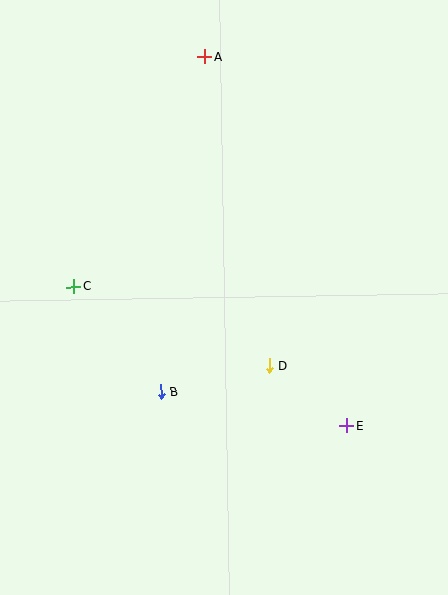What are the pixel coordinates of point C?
Point C is at (74, 287).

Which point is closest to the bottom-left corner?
Point B is closest to the bottom-left corner.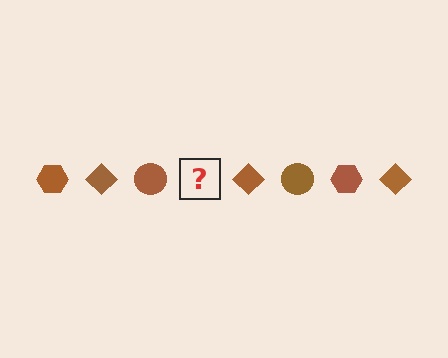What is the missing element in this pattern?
The missing element is a brown hexagon.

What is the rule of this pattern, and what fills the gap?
The rule is that the pattern cycles through hexagon, diamond, circle shapes in brown. The gap should be filled with a brown hexagon.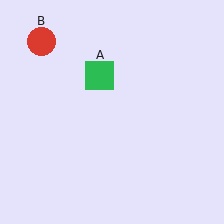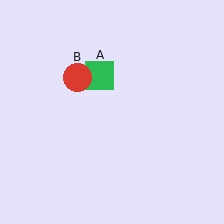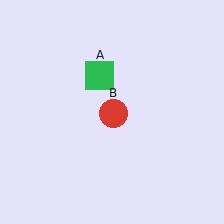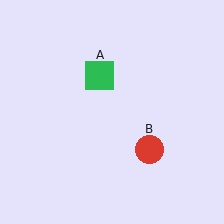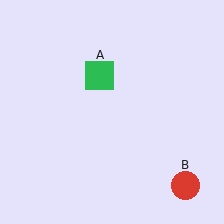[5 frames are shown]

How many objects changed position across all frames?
1 object changed position: red circle (object B).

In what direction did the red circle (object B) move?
The red circle (object B) moved down and to the right.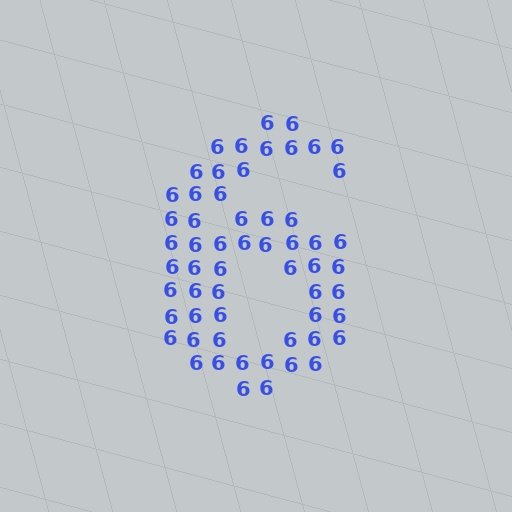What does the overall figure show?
The overall figure shows the digit 6.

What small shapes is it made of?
It is made of small digit 6's.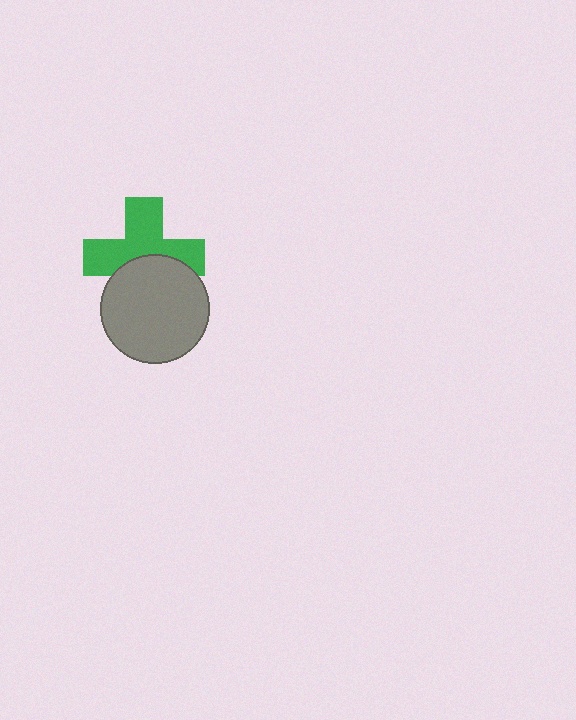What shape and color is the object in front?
The object in front is a gray circle.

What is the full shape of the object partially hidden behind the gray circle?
The partially hidden object is a green cross.